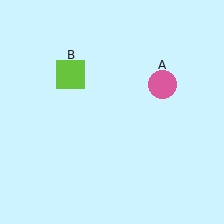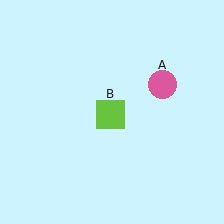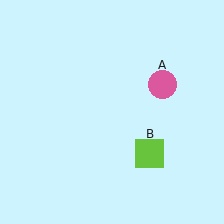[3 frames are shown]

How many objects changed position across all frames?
1 object changed position: lime square (object B).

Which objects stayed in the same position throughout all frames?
Pink circle (object A) remained stationary.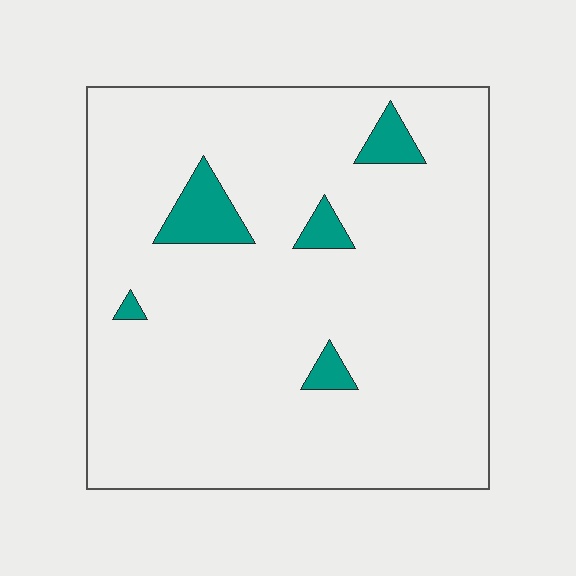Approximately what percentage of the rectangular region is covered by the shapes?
Approximately 5%.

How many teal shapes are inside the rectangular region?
5.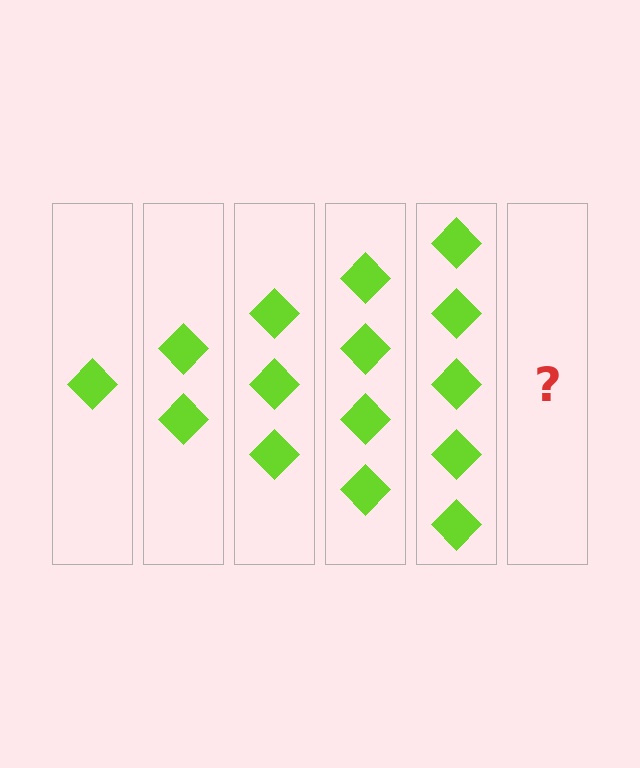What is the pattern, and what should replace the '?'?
The pattern is that each step adds one more diamond. The '?' should be 6 diamonds.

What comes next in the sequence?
The next element should be 6 diamonds.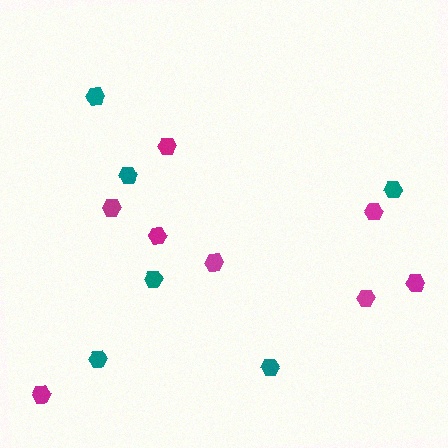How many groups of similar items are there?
There are 2 groups: one group of teal hexagons (6) and one group of magenta hexagons (8).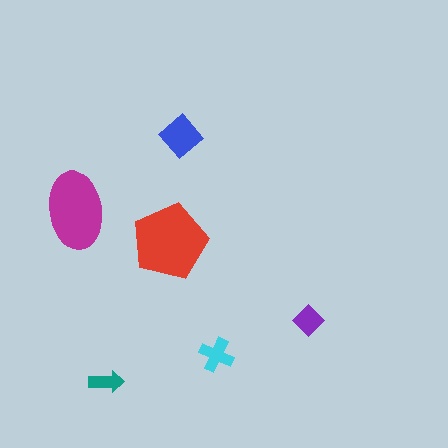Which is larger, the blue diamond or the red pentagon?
The red pentagon.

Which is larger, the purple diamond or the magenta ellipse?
The magenta ellipse.